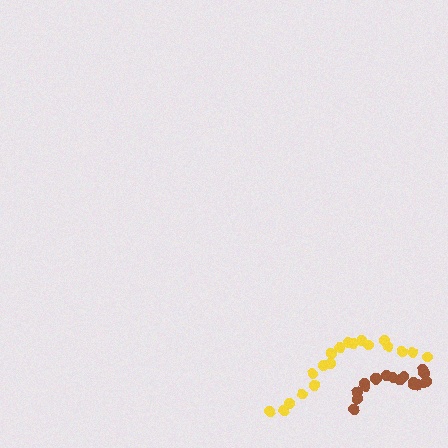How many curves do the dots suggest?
There are 2 distinct paths.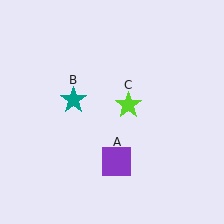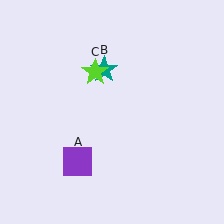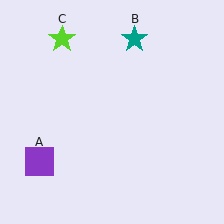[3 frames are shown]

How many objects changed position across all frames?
3 objects changed position: purple square (object A), teal star (object B), lime star (object C).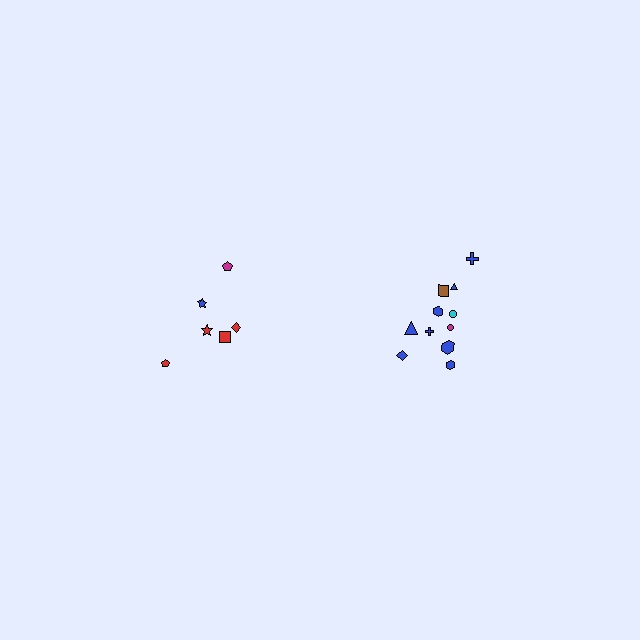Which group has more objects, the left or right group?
The right group.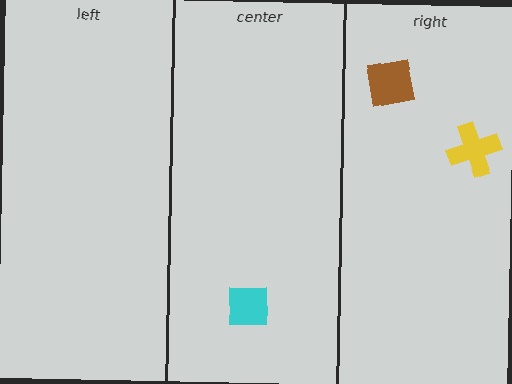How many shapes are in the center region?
1.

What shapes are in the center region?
The cyan square.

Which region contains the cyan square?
The center region.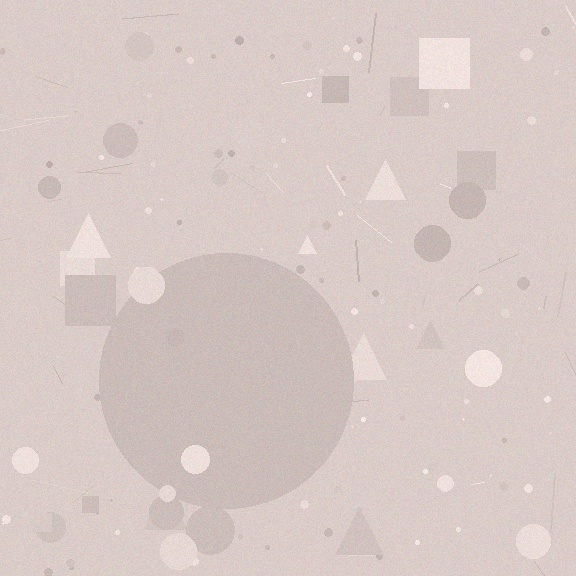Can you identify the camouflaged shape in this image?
The camouflaged shape is a circle.